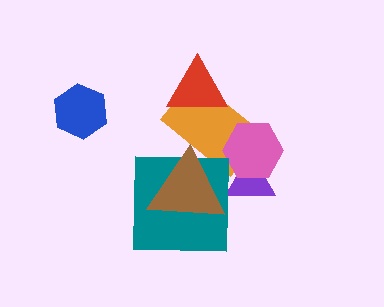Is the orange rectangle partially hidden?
Yes, it is partially covered by another shape.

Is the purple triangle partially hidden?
Yes, it is partially covered by another shape.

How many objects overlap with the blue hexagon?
0 objects overlap with the blue hexagon.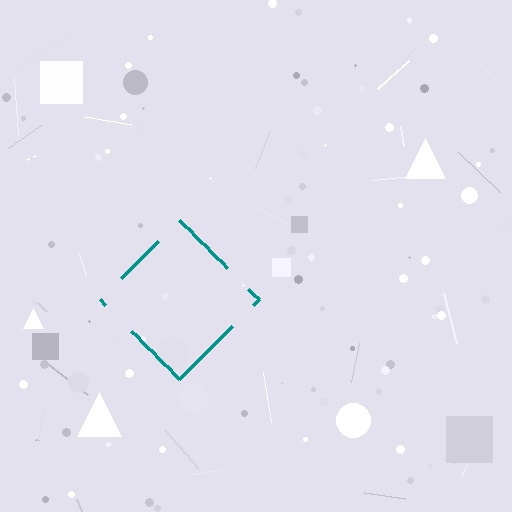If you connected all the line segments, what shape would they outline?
They would outline a diamond.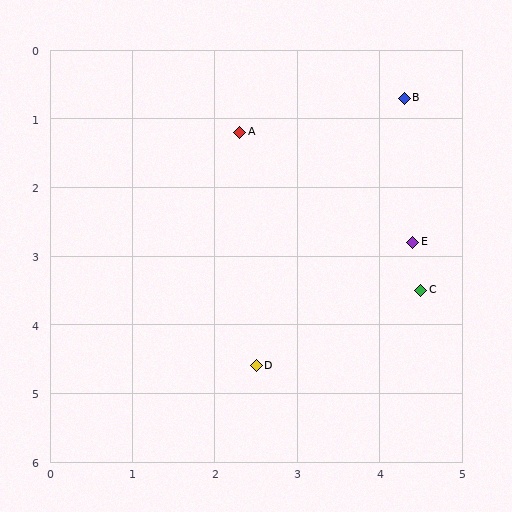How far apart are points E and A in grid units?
Points E and A are about 2.6 grid units apart.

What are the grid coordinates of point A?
Point A is at approximately (2.3, 1.2).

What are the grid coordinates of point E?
Point E is at approximately (4.4, 2.8).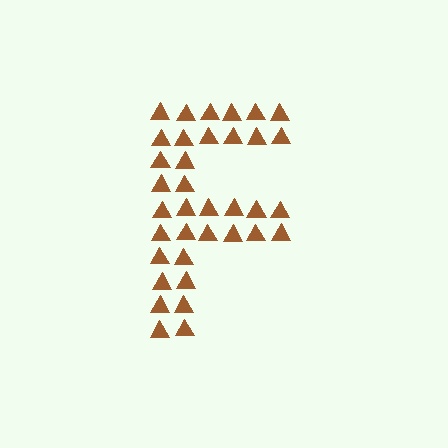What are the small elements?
The small elements are triangles.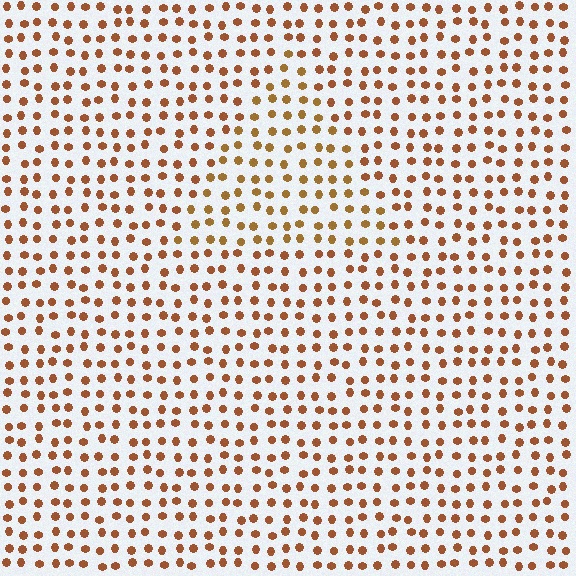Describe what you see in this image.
The image is filled with small brown elements in a uniform arrangement. A triangle-shaped region is visible where the elements are tinted to a slightly different hue, forming a subtle color boundary.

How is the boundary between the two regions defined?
The boundary is defined purely by a slight shift in hue (about 17 degrees). Spacing, size, and orientation are identical on both sides.